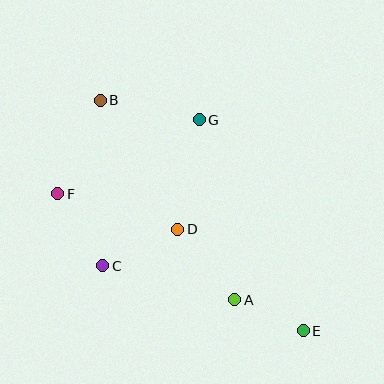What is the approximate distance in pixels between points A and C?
The distance between A and C is approximately 137 pixels.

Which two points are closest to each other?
Points A and E are closest to each other.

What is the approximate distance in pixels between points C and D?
The distance between C and D is approximately 84 pixels.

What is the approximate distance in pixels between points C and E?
The distance between C and E is approximately 211 pixels.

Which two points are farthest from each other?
Points B and E are farthest from each other.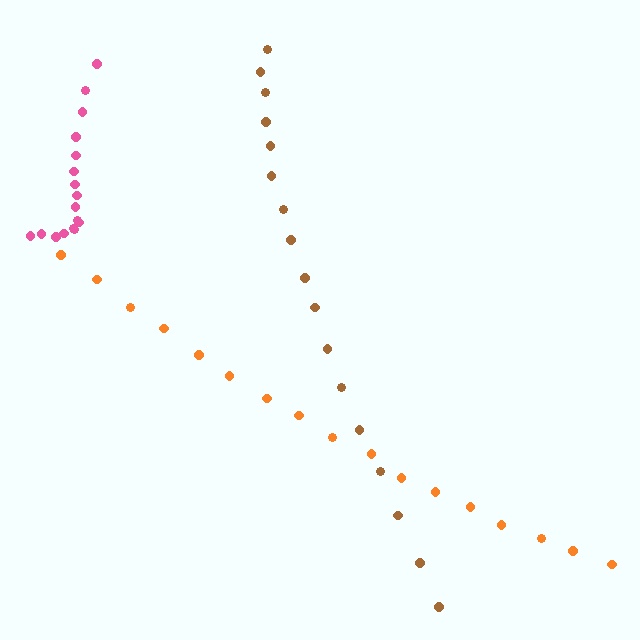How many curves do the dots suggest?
There are 3 distinct paths.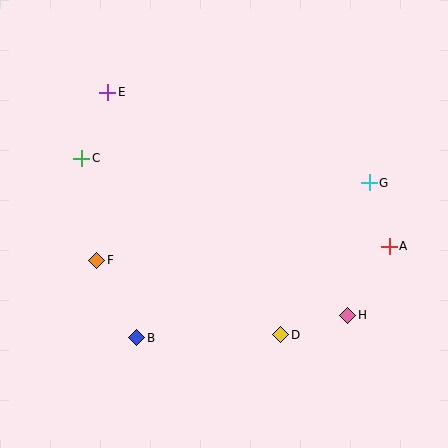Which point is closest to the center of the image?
Point D at (281, 335) is closest to the center.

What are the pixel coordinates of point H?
Point H is at (348, 315).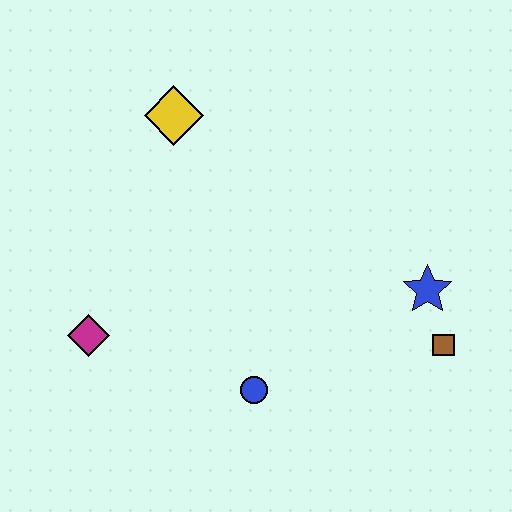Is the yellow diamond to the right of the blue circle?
No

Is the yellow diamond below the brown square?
No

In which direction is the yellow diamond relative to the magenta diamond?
The yellow diamond is above the magenta diamond.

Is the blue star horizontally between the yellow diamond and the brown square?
Yes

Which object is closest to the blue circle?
The magenta diamond is closest to the blue circle.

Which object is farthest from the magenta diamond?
The brown square is farthest from the magenta diamond.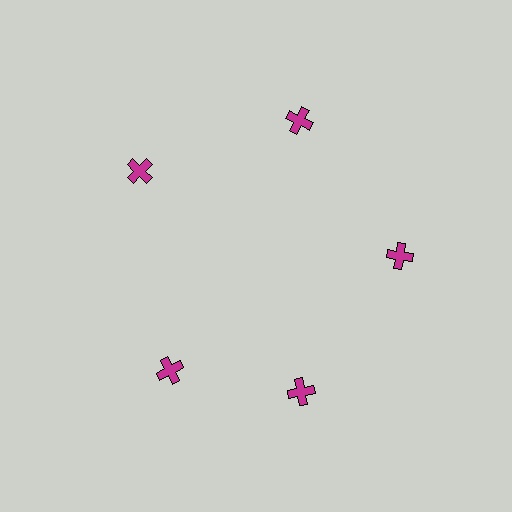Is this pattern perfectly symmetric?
No. The 5 magenta crosses are arranged in a ring, but one element near the 8 o'clock position is rotated out of alignment along the ring, breaking the 5-fold rotational symmetry.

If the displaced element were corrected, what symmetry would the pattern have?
It would have 5-fold rotational symmetry — the pattern would map onto itself every 72 degrees.